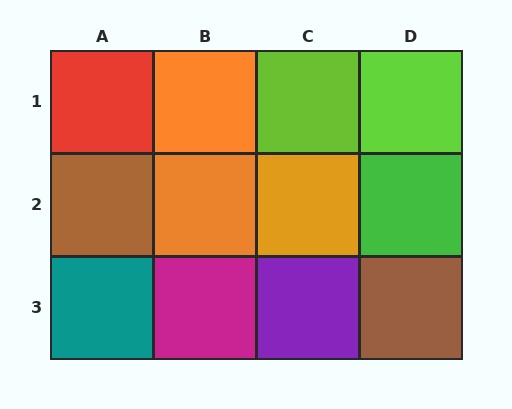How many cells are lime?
2 cells are lime.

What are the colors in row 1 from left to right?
Red, orange, lime, lime.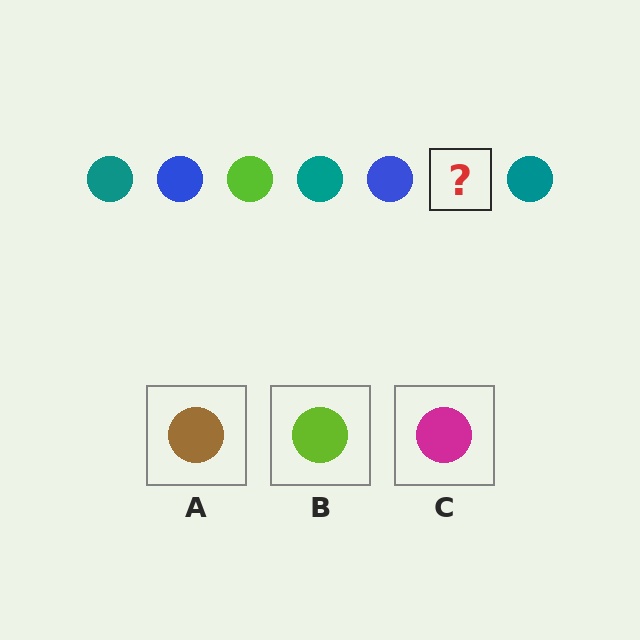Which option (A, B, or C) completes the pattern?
B.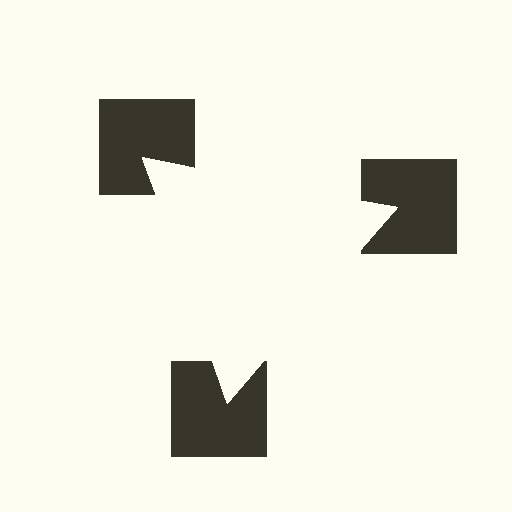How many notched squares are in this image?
There are 3 — one at each vertex of the illusory triangle.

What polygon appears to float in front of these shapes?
An illusory triangle — its edges are inferred from the aligned wedge cuts in the notched squares, not physically drawn.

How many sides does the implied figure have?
3 sides.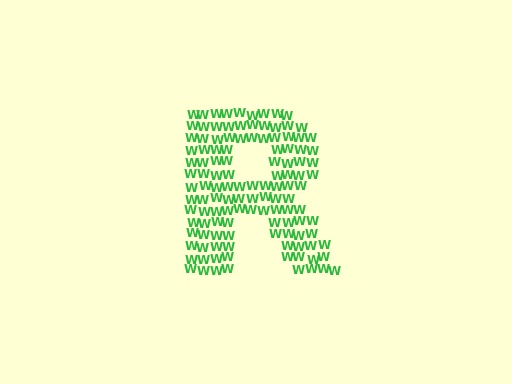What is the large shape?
The large shape is the letter R.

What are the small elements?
The small elements are letter W's.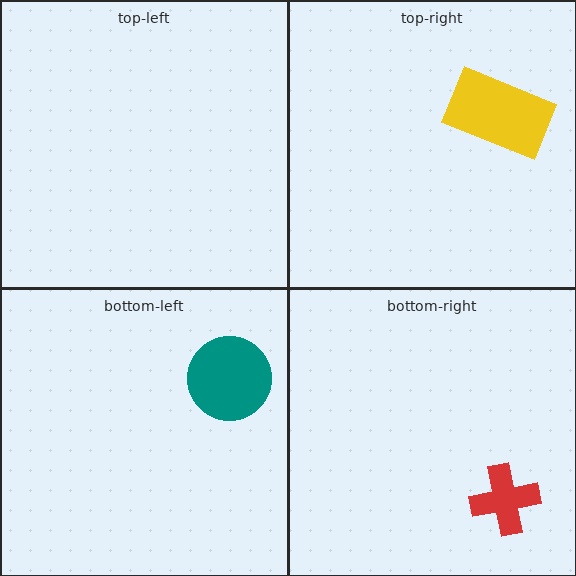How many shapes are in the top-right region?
1.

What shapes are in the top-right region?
The yellow rectangle.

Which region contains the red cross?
The bottom-right region.